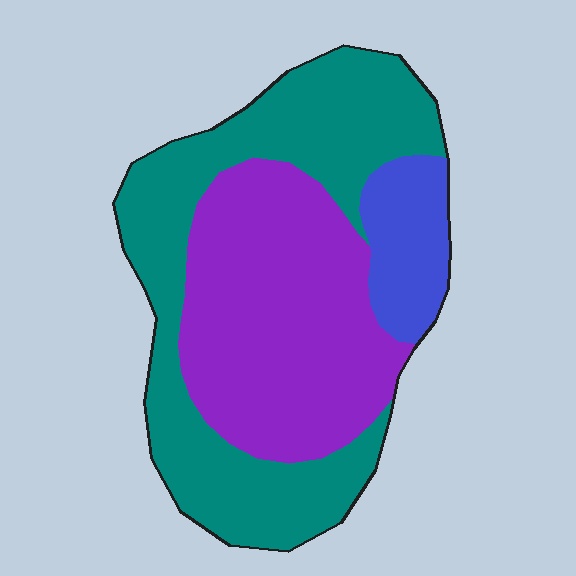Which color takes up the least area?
Blue, at roughly 10%.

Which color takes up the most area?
Teal, at roughly 45%.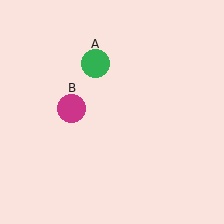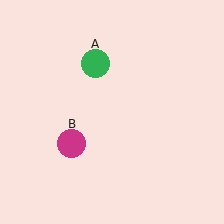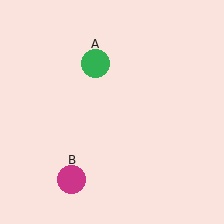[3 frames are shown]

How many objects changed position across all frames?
1 object changed position: magenta circle (object B).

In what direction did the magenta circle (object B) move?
The magenta circle (object B) moved down.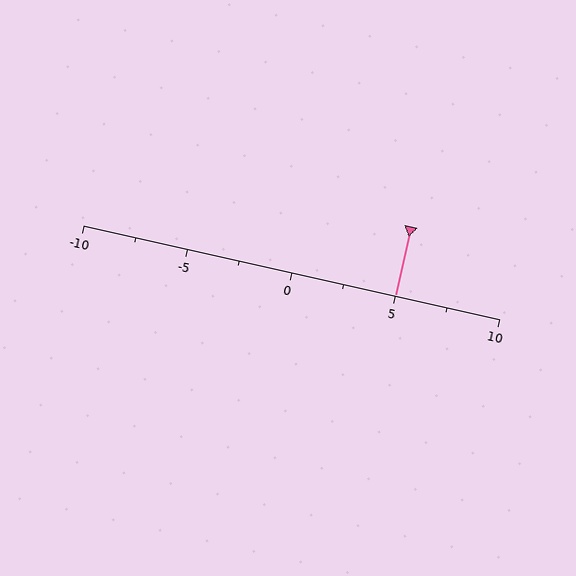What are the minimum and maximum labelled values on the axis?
The axis runs from -10 to 10.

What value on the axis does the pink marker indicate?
The marker indicates approximately 5.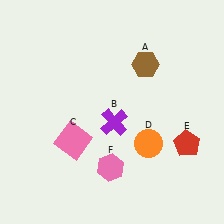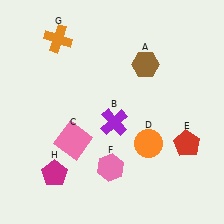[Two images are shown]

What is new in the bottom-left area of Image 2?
A magenta pentagon (H) was added in the bottom-left area of Image 2.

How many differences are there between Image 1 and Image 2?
There are 2 differences between the two images.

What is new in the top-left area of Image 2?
An orange cross (G) was added in the top-left area of Image 2.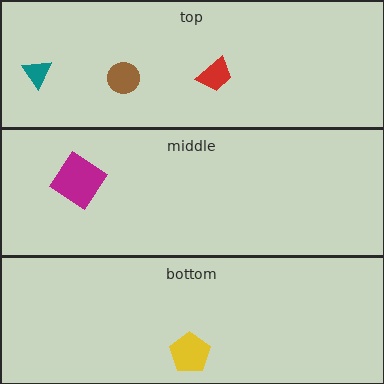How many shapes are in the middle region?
1.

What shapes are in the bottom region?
The yellow pentagon.